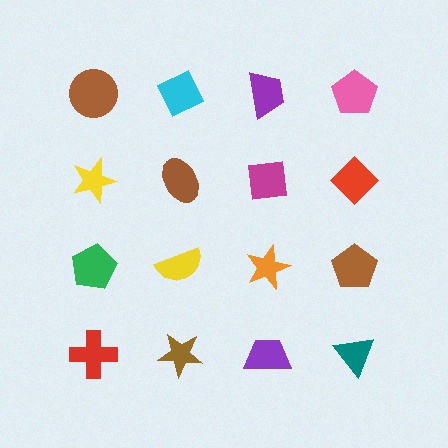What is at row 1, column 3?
A purple trapezoid.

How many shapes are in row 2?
4 shapes.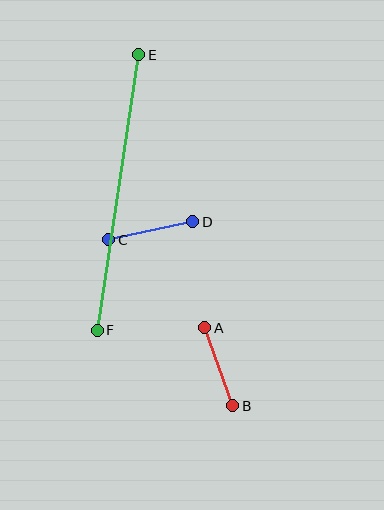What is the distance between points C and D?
The distance is approximately 86 pixels.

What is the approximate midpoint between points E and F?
The midpoint is at approximately (118, 193) pixels.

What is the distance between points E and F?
The distance is approximately 279 pixels.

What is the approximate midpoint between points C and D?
The midpoint is at approximately (151, 231) pixels.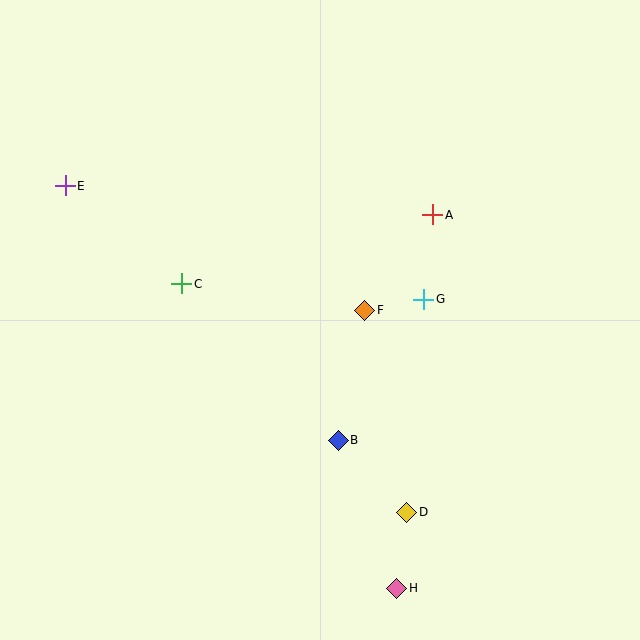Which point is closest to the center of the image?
Point F at (365, 310) is closest to the center.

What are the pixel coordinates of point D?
Point D is at (407, 512).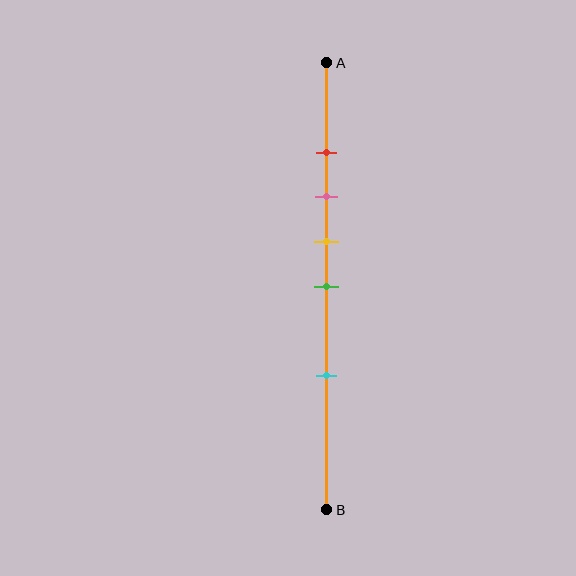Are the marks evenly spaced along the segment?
No, the marks are not evenly spaced.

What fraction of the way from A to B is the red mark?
The red mark is approximately 20% (0.2) of the way from A to B.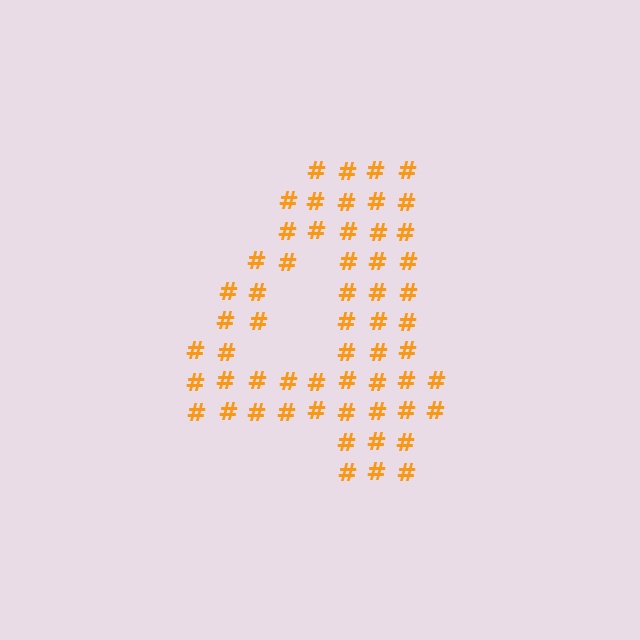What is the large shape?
The large shape is the digit 4.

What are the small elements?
The small elements are hash symbols.